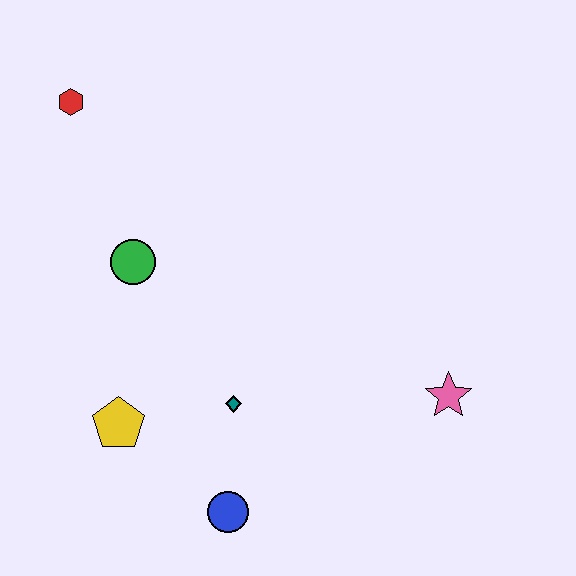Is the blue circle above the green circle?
No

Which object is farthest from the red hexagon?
The pink star is farthest from the red hexagon.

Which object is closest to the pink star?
The teal diamond is closest to the pink star.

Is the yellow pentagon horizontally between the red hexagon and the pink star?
Yes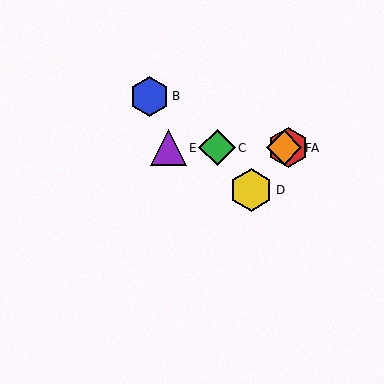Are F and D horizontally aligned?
No, F is at y≈148 and D is at y≈190.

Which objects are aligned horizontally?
Objects A, C, E, F are aligned horizontally.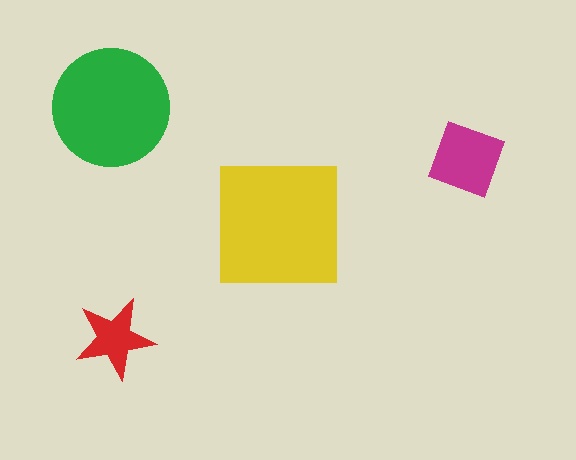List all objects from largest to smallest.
The yellow square, the green circle, the magenta diamond, the red star.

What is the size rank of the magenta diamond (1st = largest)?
3rd.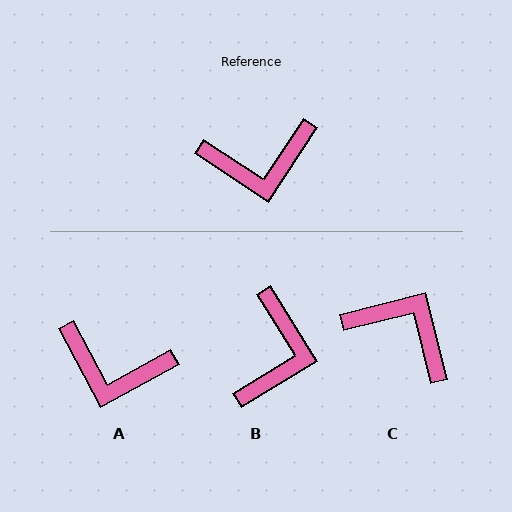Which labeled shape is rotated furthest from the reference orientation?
C, about 137 degrees away.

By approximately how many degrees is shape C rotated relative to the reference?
Approximately 137 degrees counter-clockwise.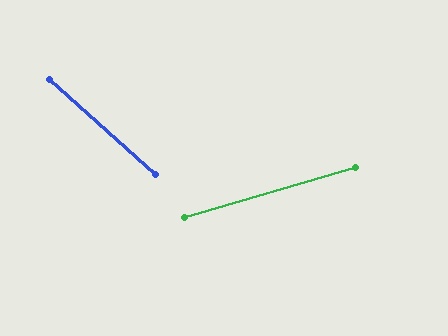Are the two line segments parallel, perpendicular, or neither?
Neither parallel nor perpendicular — they differ by about 58°.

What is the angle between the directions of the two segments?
Approximately 58 degrees.